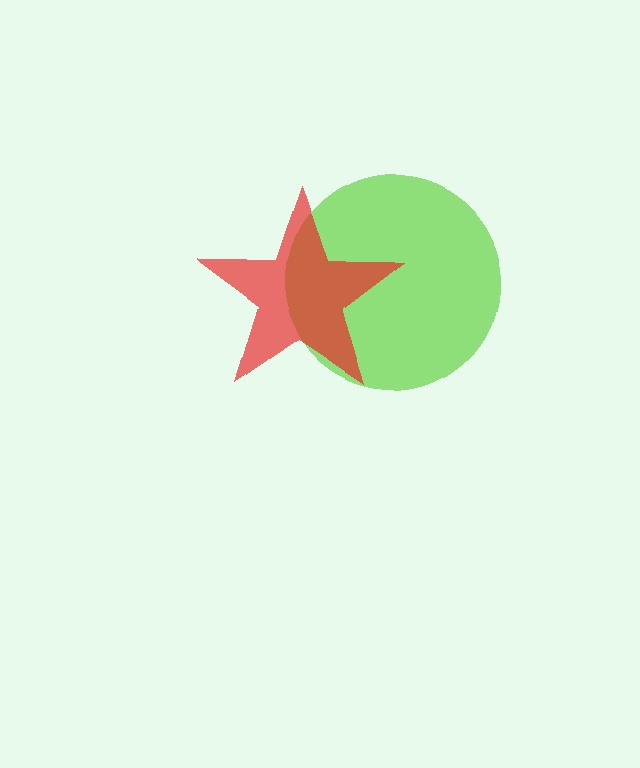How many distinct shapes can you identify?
There are 2 distinct shapes: a lime circle, a red star.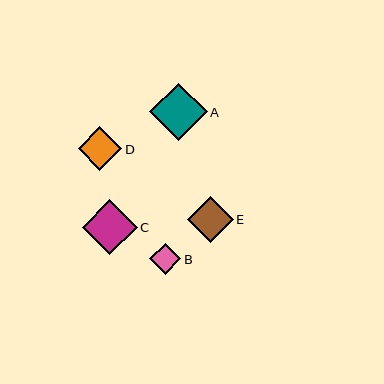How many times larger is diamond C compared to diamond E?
Diamond C is approximately 1.2 times the size of diamond E.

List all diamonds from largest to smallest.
From largest to smallest: A, C, E, D, B.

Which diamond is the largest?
Diamond A is the largest with a size of approximately 58 pixels.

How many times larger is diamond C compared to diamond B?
Diamond C is approximately 1.8 times the size of diamond B.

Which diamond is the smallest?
Diamond B is the smallest with a size of approximately 31 pixels.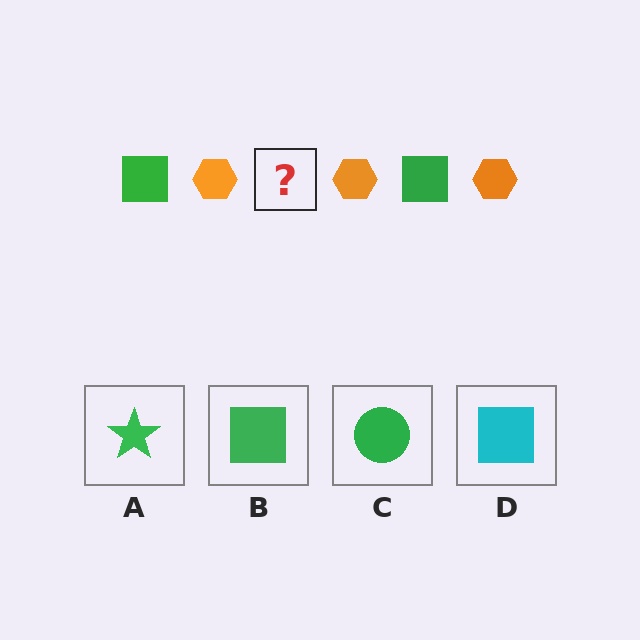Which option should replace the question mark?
Option B.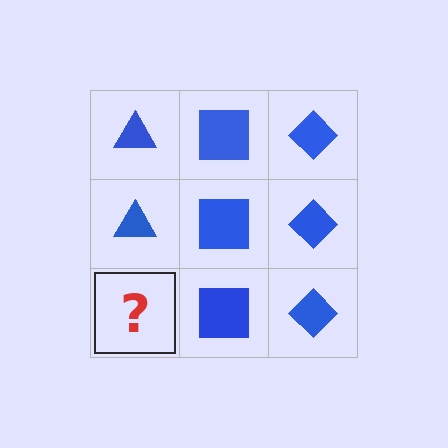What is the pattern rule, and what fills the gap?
The rule is that each column has a consistent shape. The gap should be filled with a blue triangle.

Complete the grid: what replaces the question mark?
The question mark should be replaced with a blue triangle.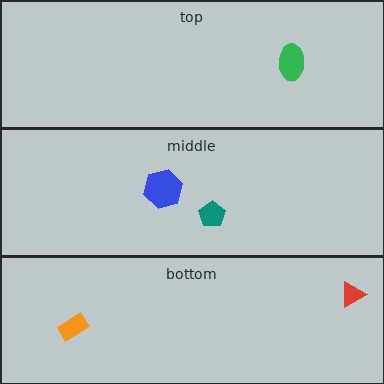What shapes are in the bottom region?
The red triangle, the orange rectangle.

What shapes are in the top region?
The green ellipse.